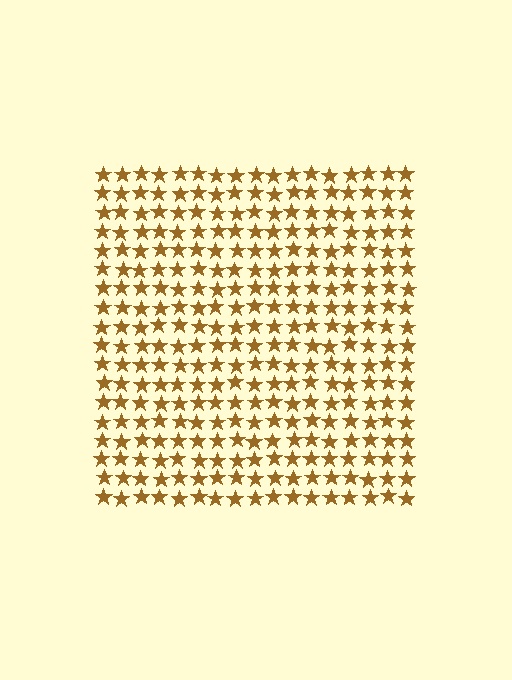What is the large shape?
The large shape is a square.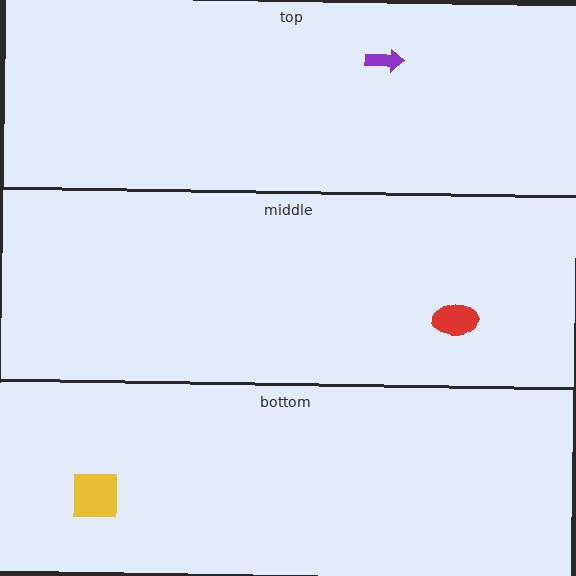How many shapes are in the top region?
1.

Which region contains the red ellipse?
The middle region.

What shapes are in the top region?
The purple arrow.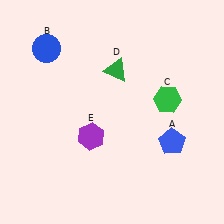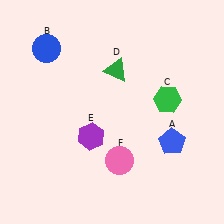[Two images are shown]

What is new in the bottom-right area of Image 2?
A pink circle (F) was added in the bottom-right area of Image 2.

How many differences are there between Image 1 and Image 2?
There is 1 difference between the two images.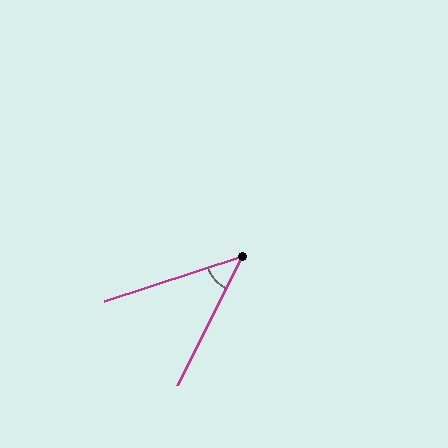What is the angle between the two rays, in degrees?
Approximately 45 degrees.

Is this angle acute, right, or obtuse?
It is acute.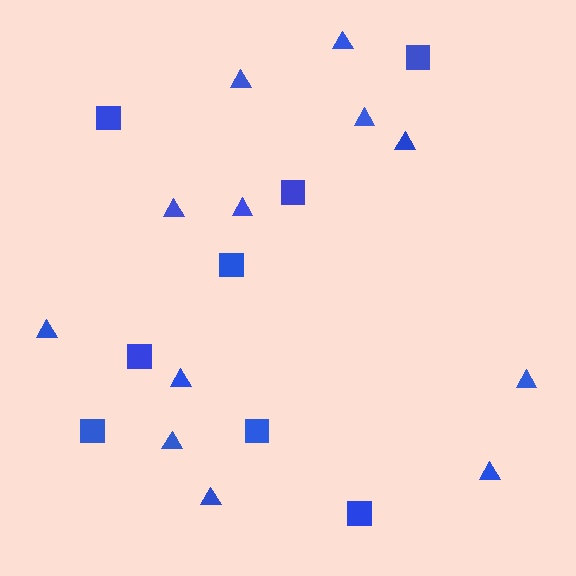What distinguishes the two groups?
There are 2 groups: one group of triangles (12) and one group of squares (8).